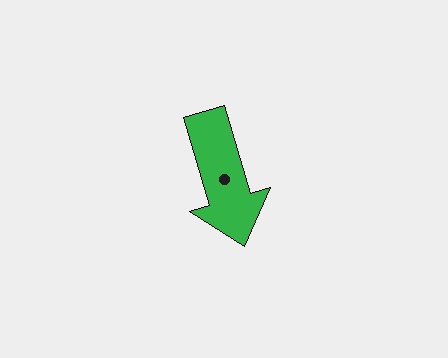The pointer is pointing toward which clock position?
Roughly 5 o'clock.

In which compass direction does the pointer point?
South.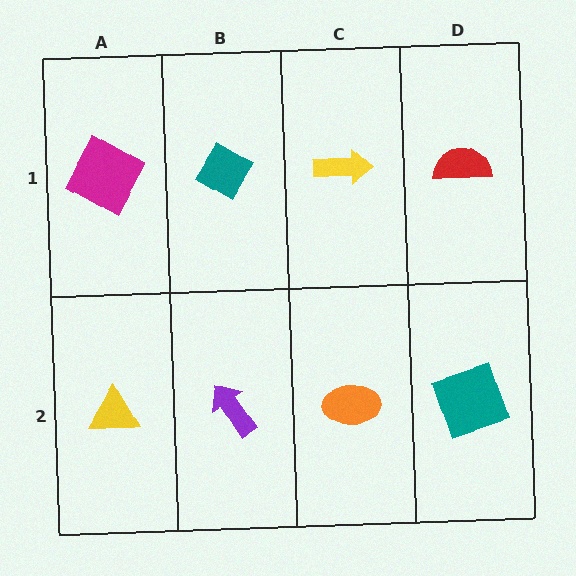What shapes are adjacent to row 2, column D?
A red semicircle (row 1, column D), an orange ellipse (row 2, column C).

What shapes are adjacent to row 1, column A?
A yellow triangle (row 2, column A), a teal diamond (row 1, column B).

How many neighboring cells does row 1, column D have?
2.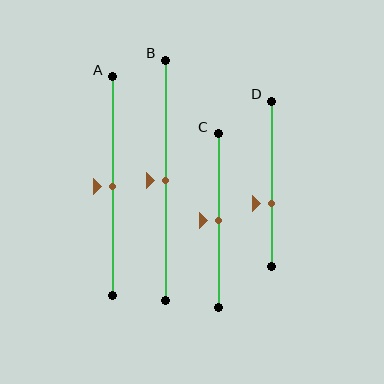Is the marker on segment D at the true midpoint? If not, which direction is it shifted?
No, the marker on segment D is shifted downward by about 12% of the segment length.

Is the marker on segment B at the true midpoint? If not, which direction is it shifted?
Yes, the marker on segment B is at the true midpoint.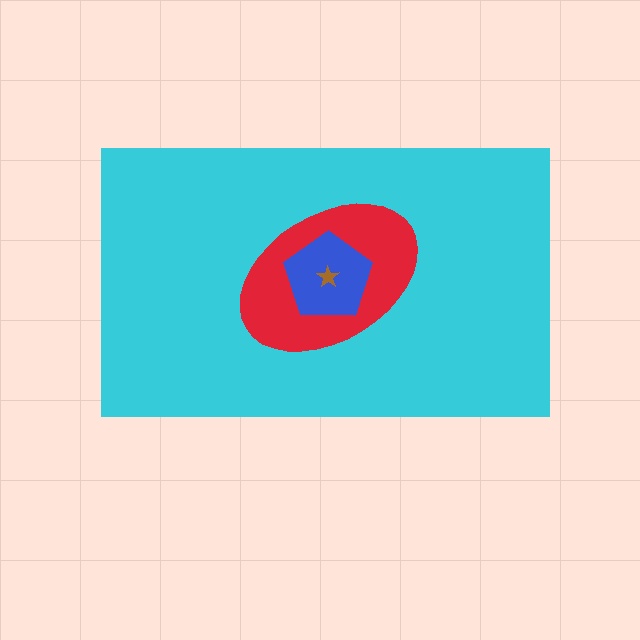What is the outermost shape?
The cyan rectangle.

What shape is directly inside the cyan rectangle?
The red ellipse.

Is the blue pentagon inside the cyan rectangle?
Yes.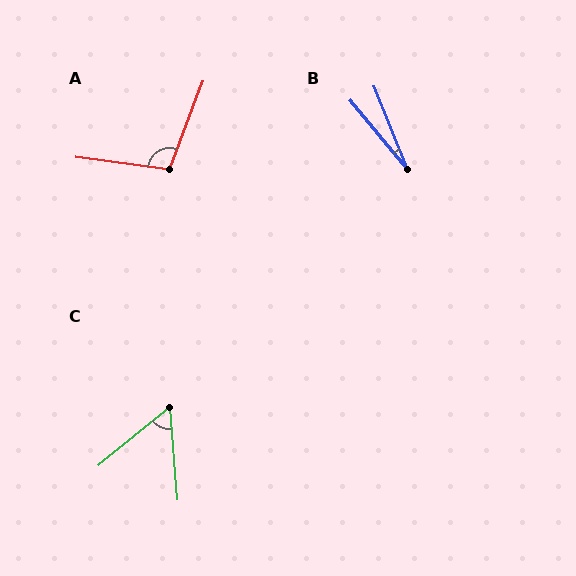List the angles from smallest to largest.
B (18°), C (55°), A (103°).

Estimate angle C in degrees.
Approximately 55 degrees.